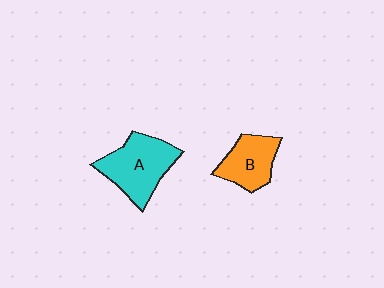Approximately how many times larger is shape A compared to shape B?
Approximately 1.4 times.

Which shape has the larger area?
Shape A (cyan).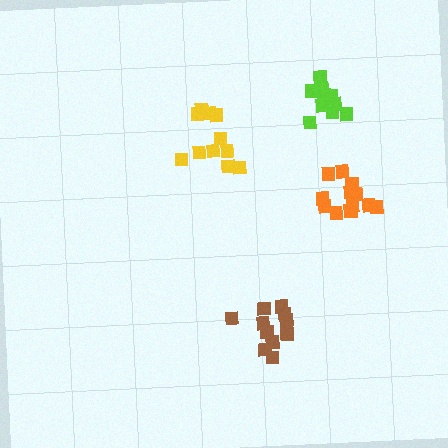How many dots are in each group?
Group 1: 12 dots, Group 2: 11 dots, Group 3: 12 dots, Group 4: 10 dots (45 total).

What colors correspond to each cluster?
The clusters are colored: brown, yellow, orange, lime.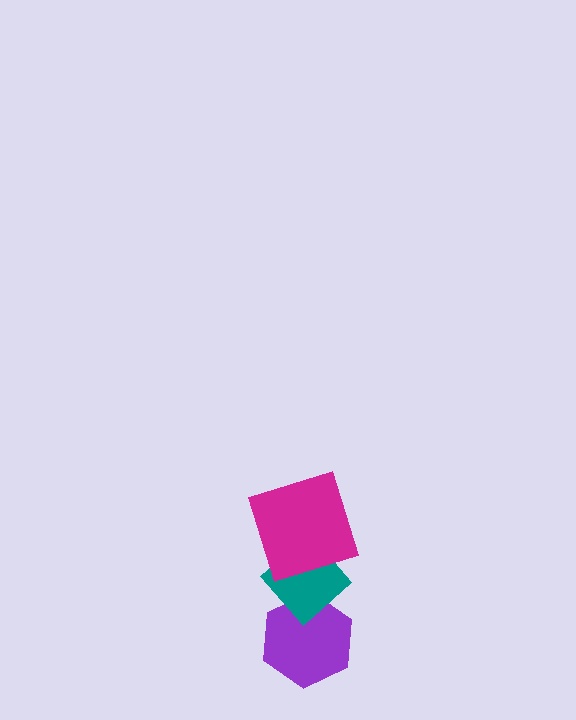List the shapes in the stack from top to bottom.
From top to bottom: the magenta square, the teal diamond, the purple hexagon.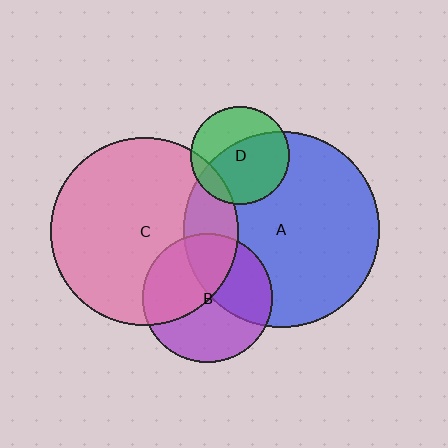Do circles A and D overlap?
Yes.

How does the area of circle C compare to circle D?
Approximately 3.7 times.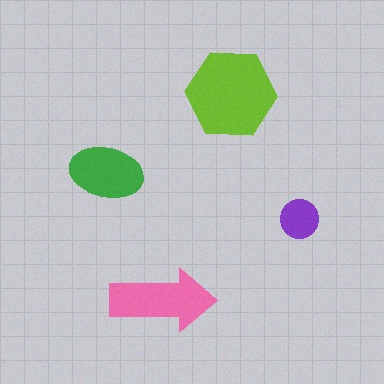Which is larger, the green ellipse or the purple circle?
The green ellipse.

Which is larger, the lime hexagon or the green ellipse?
The lime hexagon.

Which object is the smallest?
The purple circle.